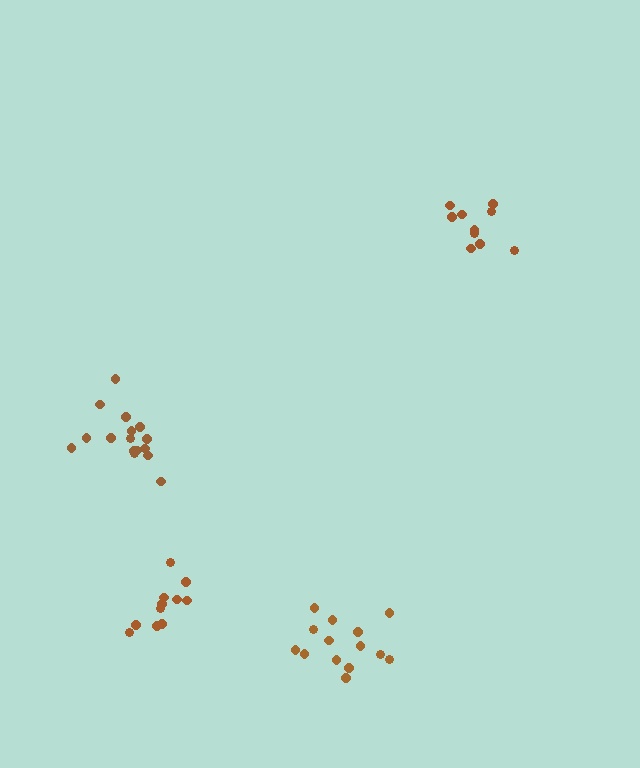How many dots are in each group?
Group 1: 16 dots, Group 2: 15 dots, Group 3: 11 dots, Group 4: 10 dots (52 total).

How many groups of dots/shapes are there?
There are 4 groups.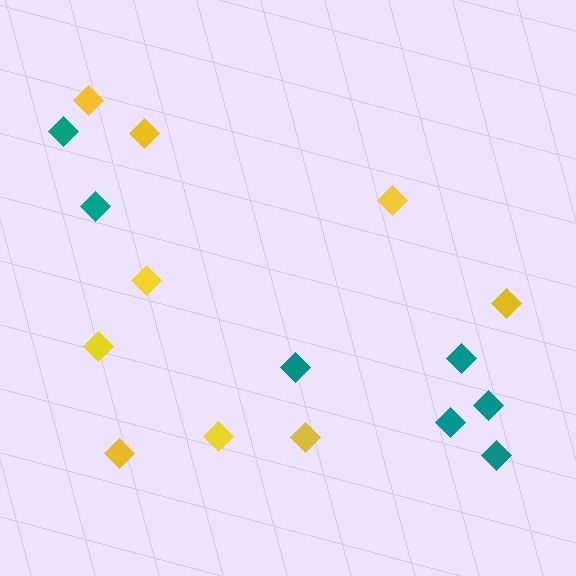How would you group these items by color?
There are 2 groups: one group of yellow diamonds (9) and one group of teal diamonds (7).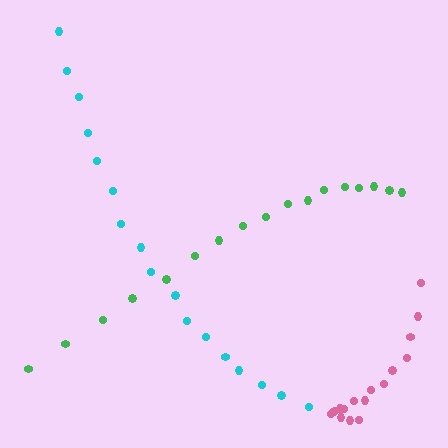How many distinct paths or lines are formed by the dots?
There are 3 distinct paths.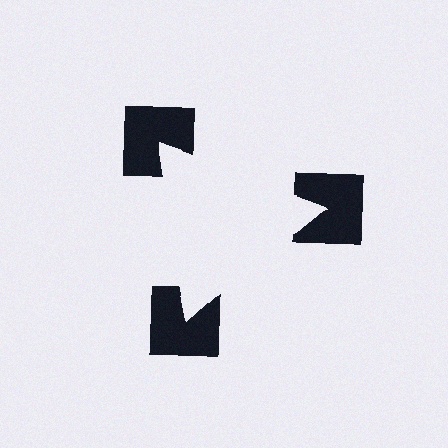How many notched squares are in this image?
There are 3 — one at each vertex of the illusory triangle.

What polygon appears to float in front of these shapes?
An illusory triangle — its edges are inferred from the aligned wedge cuts in the notched squares, not physically drawn.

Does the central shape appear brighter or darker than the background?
It typically appears slightly brighter than the background, even though no actual brightness change is drawn.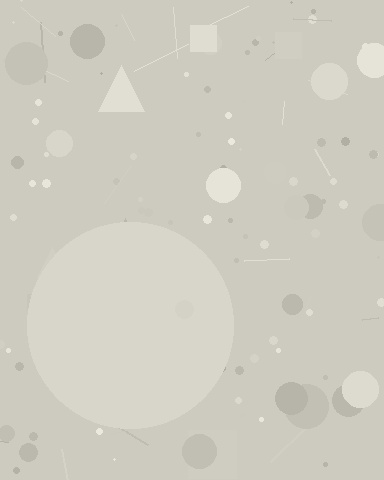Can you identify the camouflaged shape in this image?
The camouflaged shape is a circle.